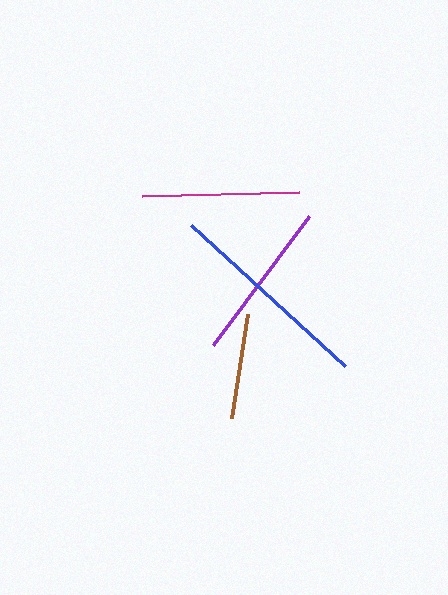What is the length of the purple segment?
The purple segment is approximately 160 pixels long.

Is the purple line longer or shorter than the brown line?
The purple line is longer than the brown line.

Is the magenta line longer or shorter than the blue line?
The blue line is longer than the magenta line.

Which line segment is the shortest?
The brown line is the shortest at approximately 105 pixels.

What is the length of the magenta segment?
The magenta segment is approximately 156 pixels long.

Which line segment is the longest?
The blue line is the longest at approximately 208 pixels.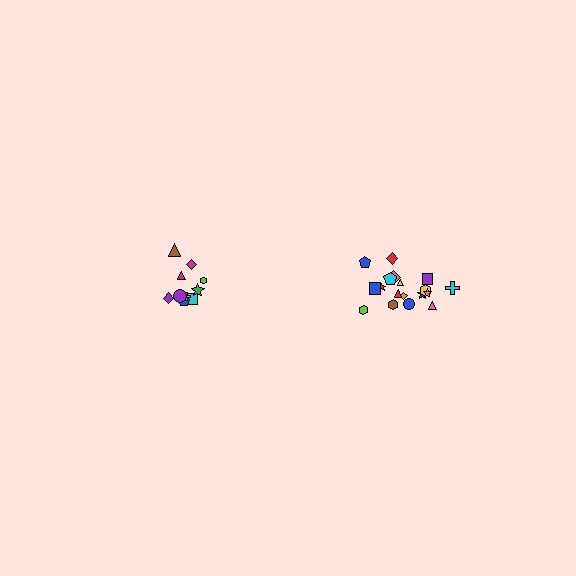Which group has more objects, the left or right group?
The right group.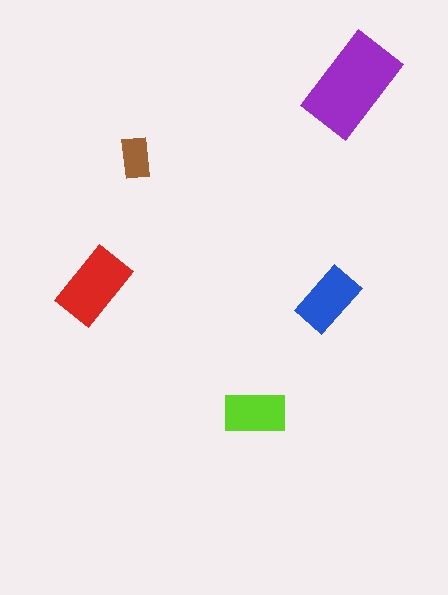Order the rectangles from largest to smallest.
the purple one, the red one, the blue one, the lime one, the brown one.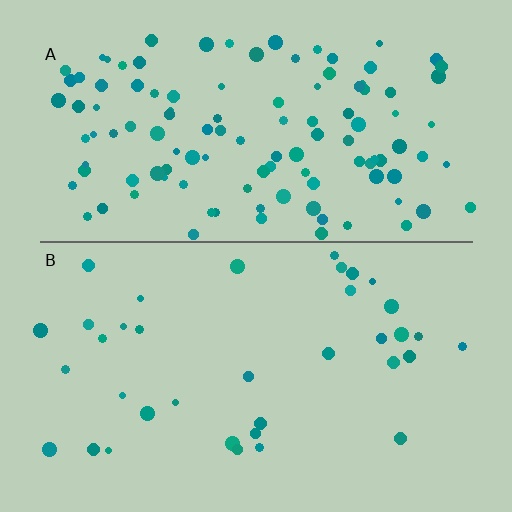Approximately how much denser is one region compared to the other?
Approximately 3.2× — region A over region B.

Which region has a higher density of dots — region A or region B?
A (the top).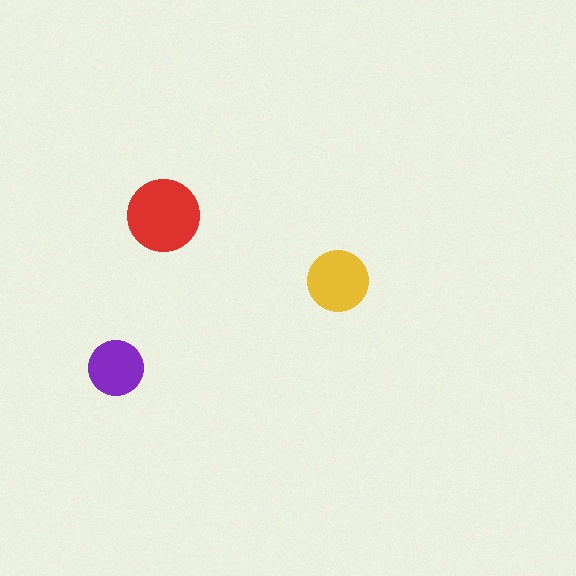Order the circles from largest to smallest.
the red one, the yellow one, the purple one.